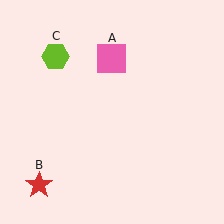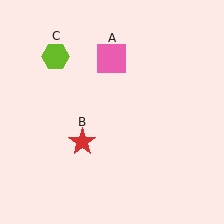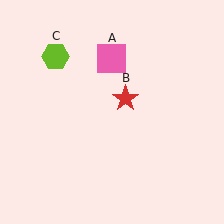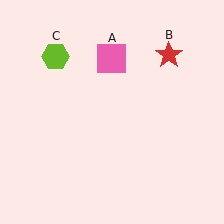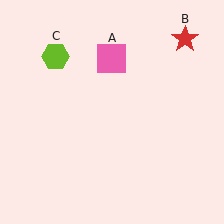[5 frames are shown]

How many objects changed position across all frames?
1 object changed position: red star (object B).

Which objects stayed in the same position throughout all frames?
Pink square (object A) and lime hexagon (object C) remained stationary.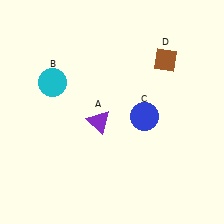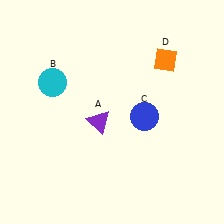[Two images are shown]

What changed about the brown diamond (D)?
In Image 1, D is brown. In Image 2, it changed to orange.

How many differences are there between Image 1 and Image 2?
There is 1 difference between the two images.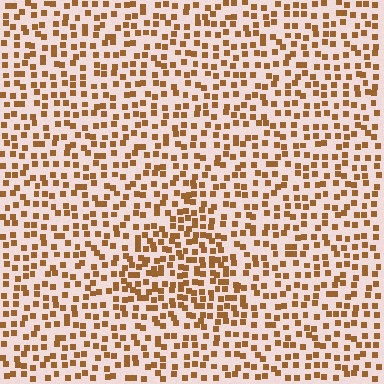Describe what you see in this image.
The image contains small brown elements arranged at two different densities. A triangle-shaped region is visible where the elements are more densely packed than the surrounding area.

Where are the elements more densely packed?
The elements are more densely packed inside the triangle boundary.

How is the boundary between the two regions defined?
The boundary is defined by a change in element density (approximately 1.6x ratio). All elements are the same color, size, and shape.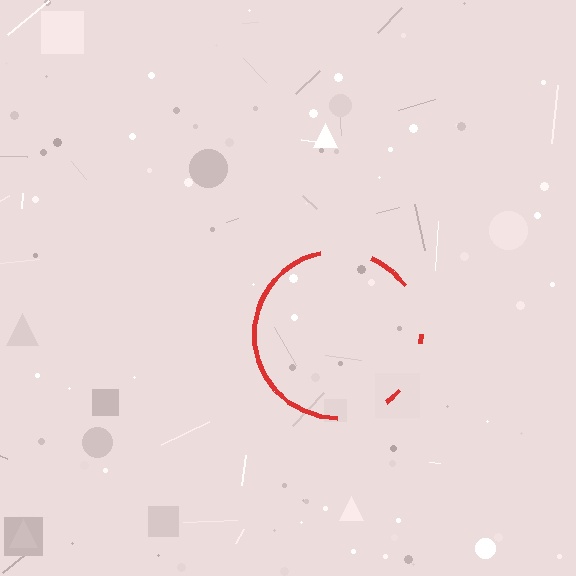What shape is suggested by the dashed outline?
The dashed outline suggests a circle.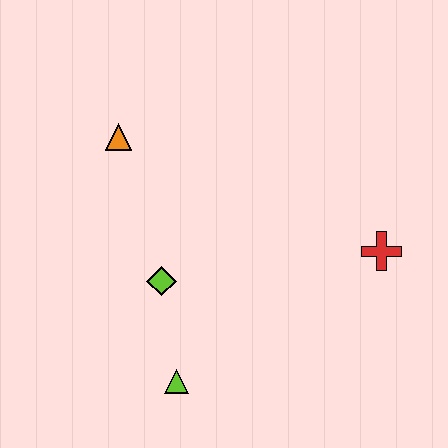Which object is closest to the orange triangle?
The lime diamond is closest to the orange triangle.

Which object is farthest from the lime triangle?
The orange triangle is farthest from the lime triangle.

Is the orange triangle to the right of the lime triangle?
No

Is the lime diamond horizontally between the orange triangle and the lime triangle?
Yes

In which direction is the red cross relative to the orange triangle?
The red cross is to the right of the orange triangle.